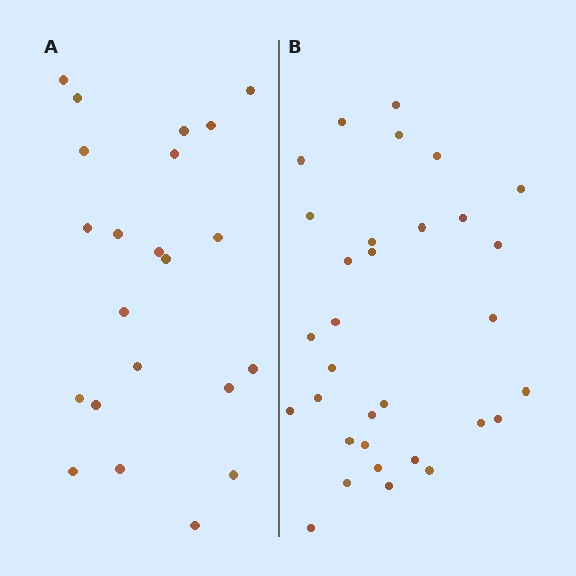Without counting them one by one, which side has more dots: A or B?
Region B (the right region) has more dots.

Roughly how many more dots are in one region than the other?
Region B has roughly 10 or so more dots than region A.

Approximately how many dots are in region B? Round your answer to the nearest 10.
About 30 dots. (The exact count is 32, which rounds to 30.)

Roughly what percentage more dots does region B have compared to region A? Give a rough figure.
About 45% more.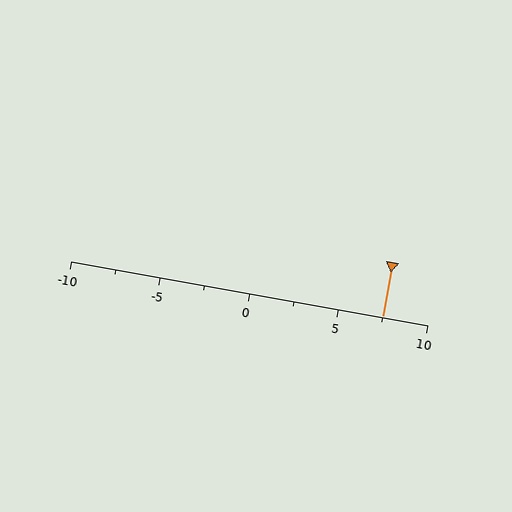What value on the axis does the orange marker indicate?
The marker indicates approximately 7.5.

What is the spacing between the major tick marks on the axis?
The major ticks are spaced 5 apart.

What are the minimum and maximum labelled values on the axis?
The axis runs from -10 to 10.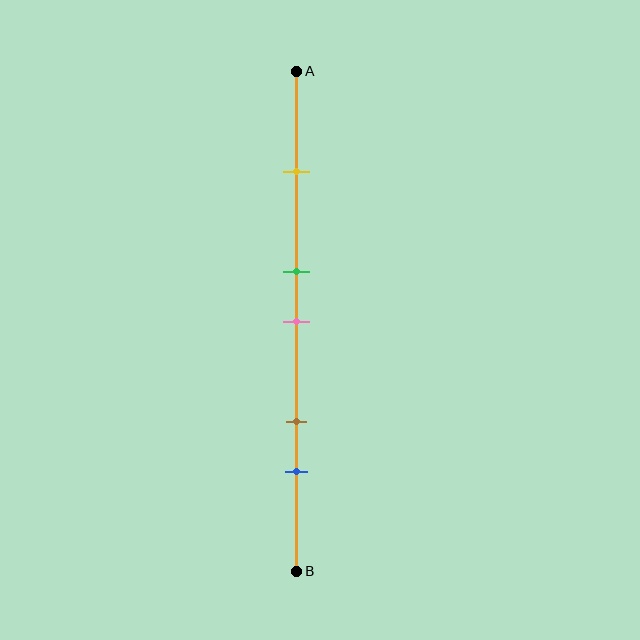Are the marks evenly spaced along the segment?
No, the marks are not evenly spaced.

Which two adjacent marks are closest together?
The green and pink marks are the closest adjacent pair.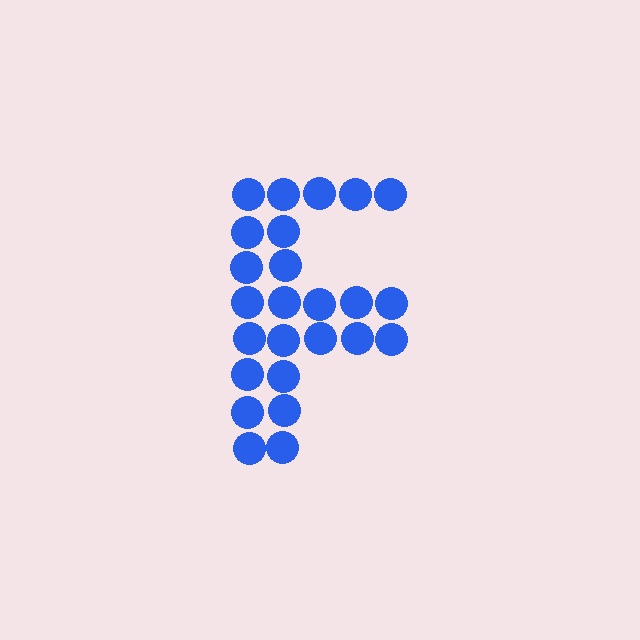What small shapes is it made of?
It is made of small circles.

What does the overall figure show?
The overall figure shows the letter F.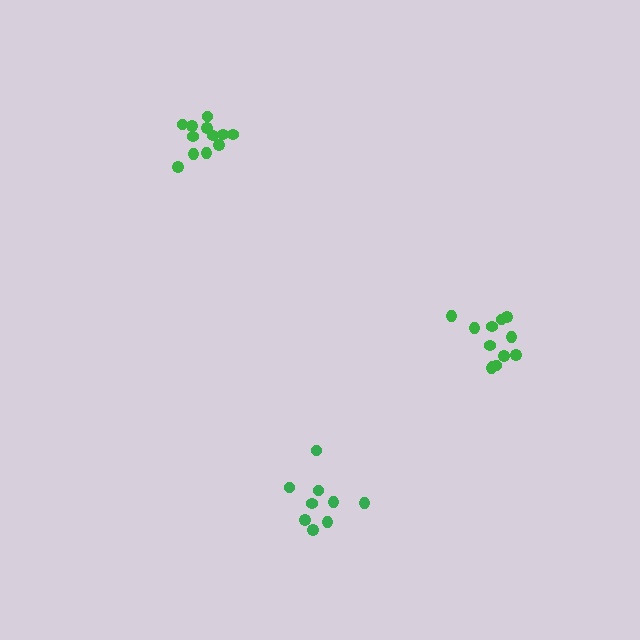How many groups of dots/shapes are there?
There are 3 groups.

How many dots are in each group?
Group 1: 12 dots, Group 2: 12 dots, Group 3: 9 dots (33 total).